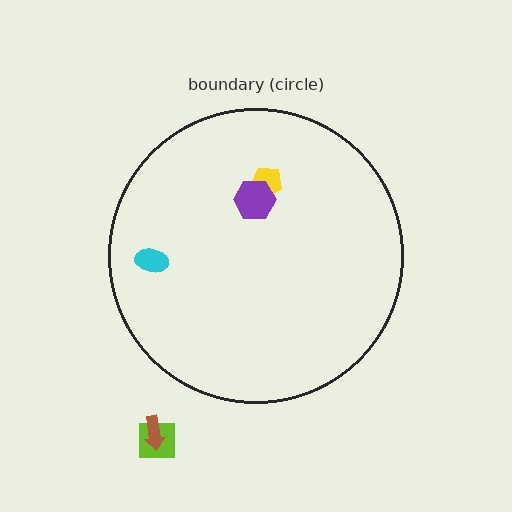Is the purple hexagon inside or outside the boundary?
Inside.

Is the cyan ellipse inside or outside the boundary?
Inside.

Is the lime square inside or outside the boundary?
Outside.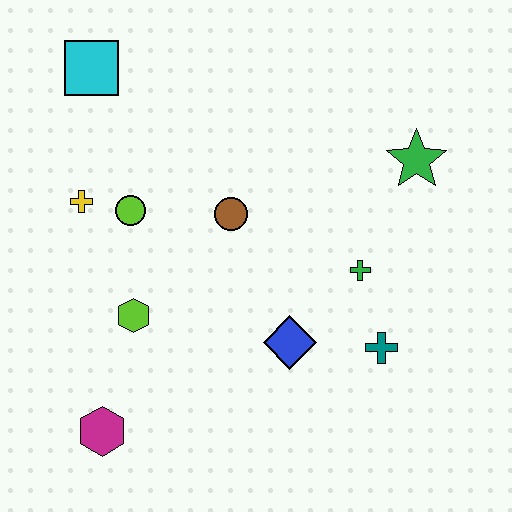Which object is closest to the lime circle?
The yellow cross is closest to the lime circle.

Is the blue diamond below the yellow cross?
Yes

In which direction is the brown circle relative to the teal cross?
The brown circle is to the left of the teal cross.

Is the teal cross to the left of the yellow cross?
No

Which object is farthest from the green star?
The magenta hexagon is farthest from the green star.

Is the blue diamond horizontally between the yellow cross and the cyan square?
No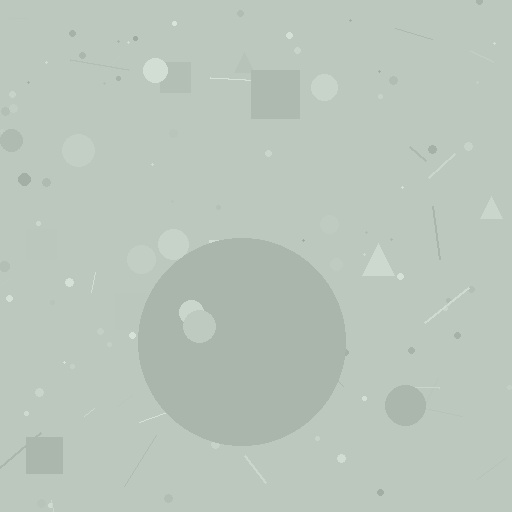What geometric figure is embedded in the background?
A circle is embedded in the background.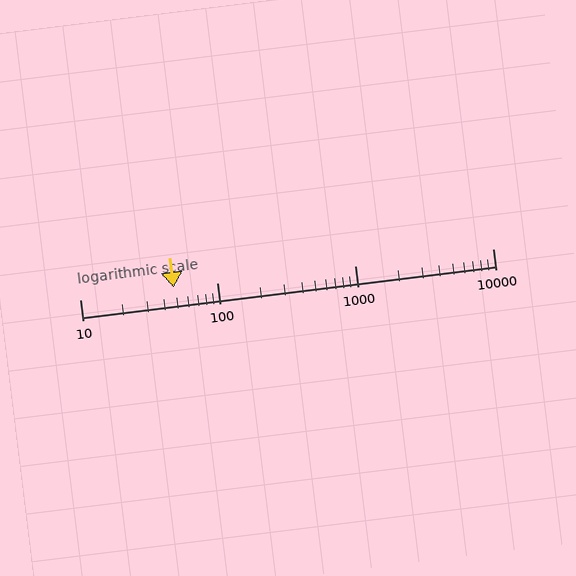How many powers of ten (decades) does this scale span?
The scale spans 3 decades, from 10 to 10000.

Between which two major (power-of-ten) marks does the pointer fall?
The pointer is between 10 and 100.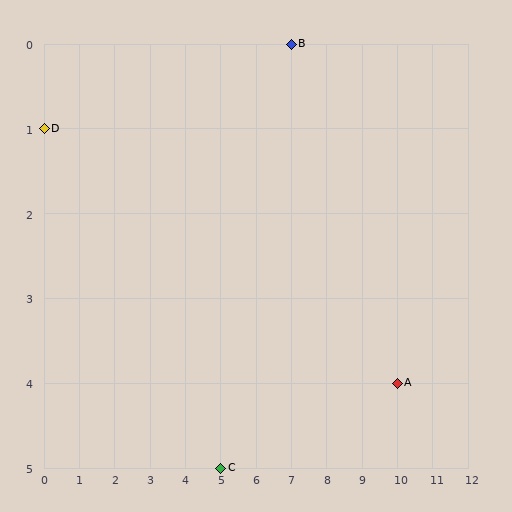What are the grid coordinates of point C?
Point C is at grid coordinates (5, 5).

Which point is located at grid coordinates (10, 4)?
Point A is at (10, 4).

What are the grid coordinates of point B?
Point B is at grid coordinates (7, 0).